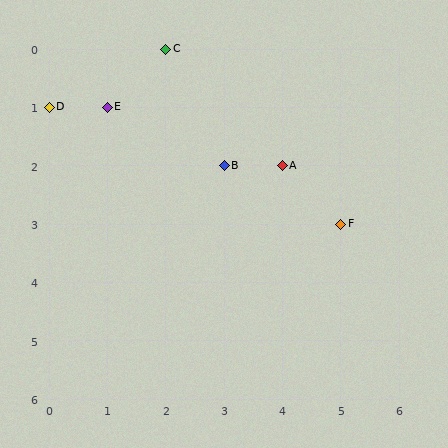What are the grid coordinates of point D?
Point D is at grid coordinates (0, 1).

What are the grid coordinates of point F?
Point F is at grid coordinates (5, 3).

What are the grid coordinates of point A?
Point A is at grid coordinates (4, 2).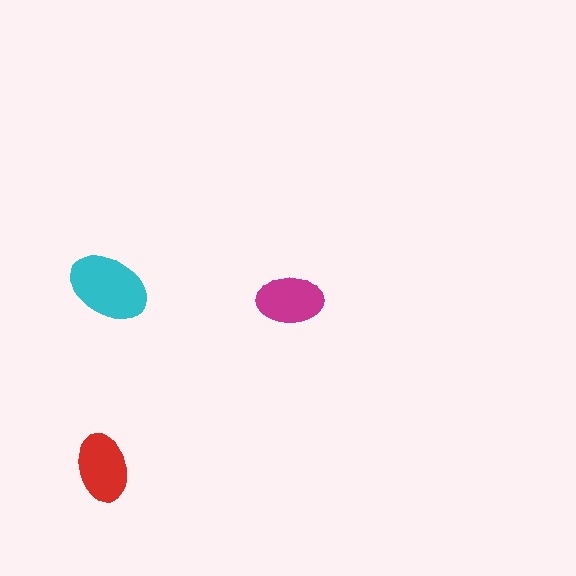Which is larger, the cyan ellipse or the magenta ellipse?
The cyan one.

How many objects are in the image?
There are 3 objects in the image.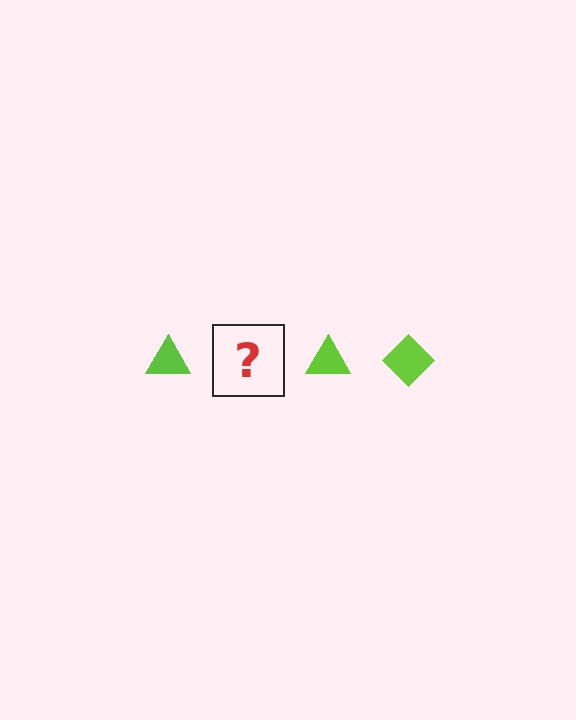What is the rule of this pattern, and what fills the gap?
The rule is that the pattern cycles through triangle, diamond shapes in lime. The gap should be filled with a lime diamond.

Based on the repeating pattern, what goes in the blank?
The blank should be a lime diamond.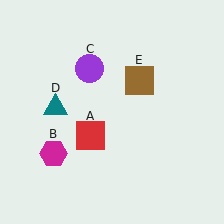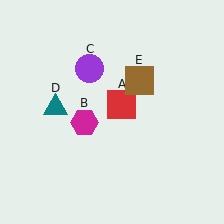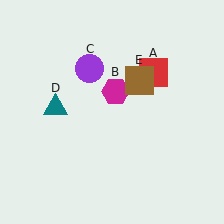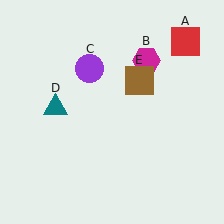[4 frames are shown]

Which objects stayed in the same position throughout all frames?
Purple circle (object C) and teal triangle (object D) and brown square (object E) remained stationary.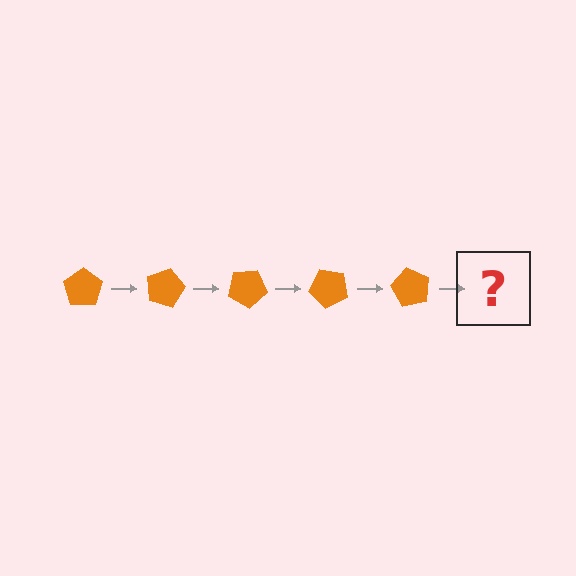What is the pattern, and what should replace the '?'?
The pattern is that the pentagon rotates 15 degrees each step. The '?' should be an orange pentagon rotated 75 degrees.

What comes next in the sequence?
The next element should be an orange pentagon rotated 75 degrees.